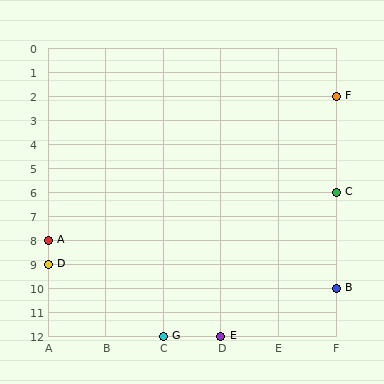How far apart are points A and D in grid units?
Points A and D are 1 row apart.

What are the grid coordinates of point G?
Point G is at grid coordinates (C, 12).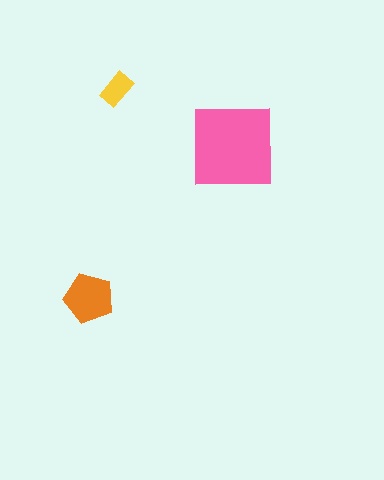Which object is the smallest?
The yellow rectangle.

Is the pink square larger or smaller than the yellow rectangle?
Larger.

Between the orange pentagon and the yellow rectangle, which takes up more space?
The orange pentagon.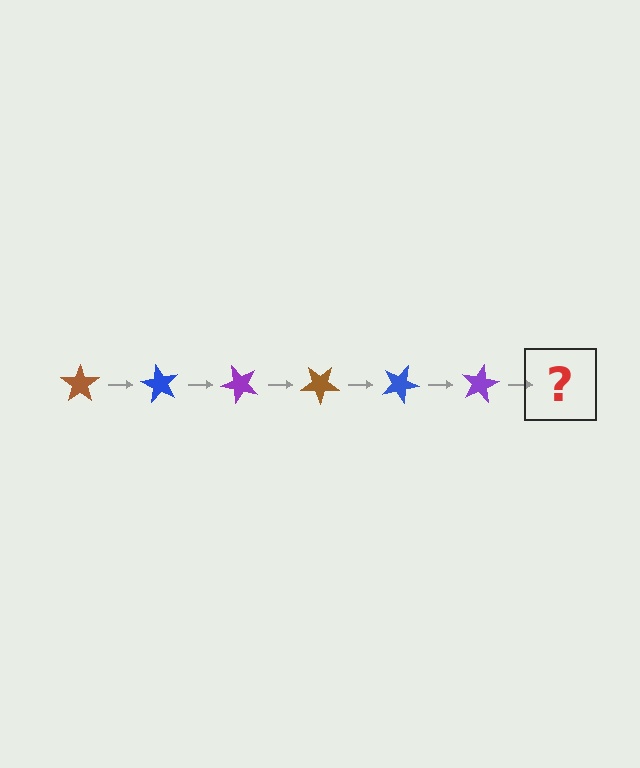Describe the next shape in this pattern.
It should be a brown star, rotated 360 degrees from the start.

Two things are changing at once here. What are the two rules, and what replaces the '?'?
The two rules are that it rotates 60 degrees each step and the color cycles through brown, blue, and purple. The '?' should be a brown star, rotated 360 degrees from the start.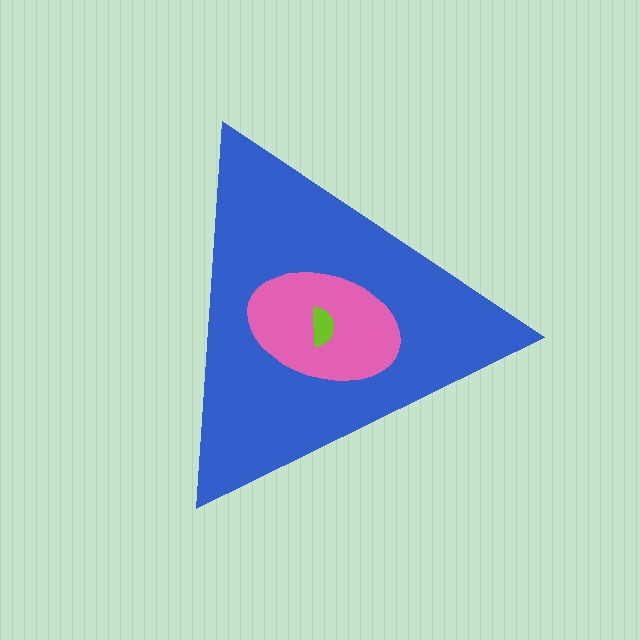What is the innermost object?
The lime semicircle.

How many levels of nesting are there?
3.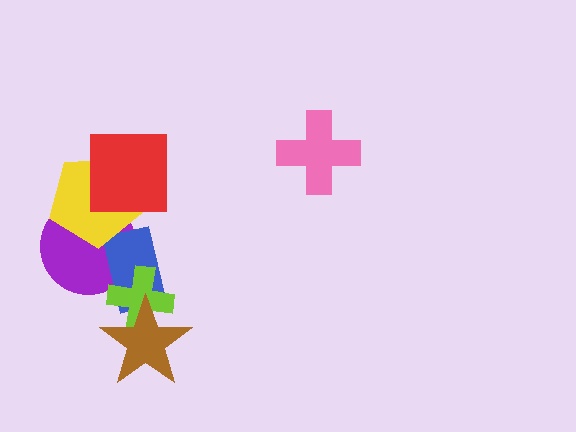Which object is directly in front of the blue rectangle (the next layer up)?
The lime cross is directly in front of the blue rectangle.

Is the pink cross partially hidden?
No, no other shape covers it.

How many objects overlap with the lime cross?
2 objects overlap with the lime cross.